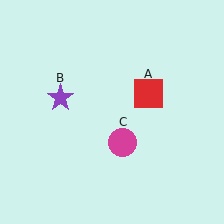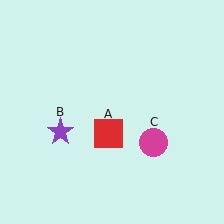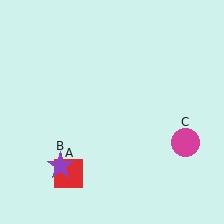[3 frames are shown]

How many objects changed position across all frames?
3 objects changed position: red square (object A), purple star (object B), magenta circle (object C).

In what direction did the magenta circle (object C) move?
The magenta circle (object C) moved right.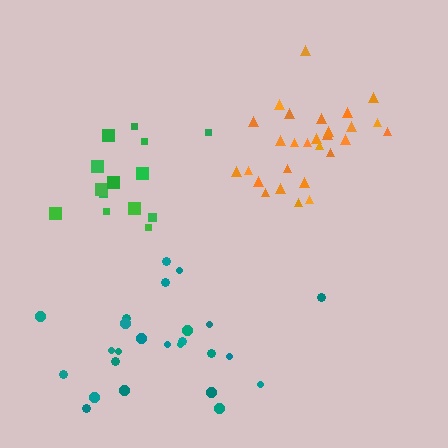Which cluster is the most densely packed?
Orange.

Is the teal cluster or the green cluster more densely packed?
Teal.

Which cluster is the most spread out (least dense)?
Green.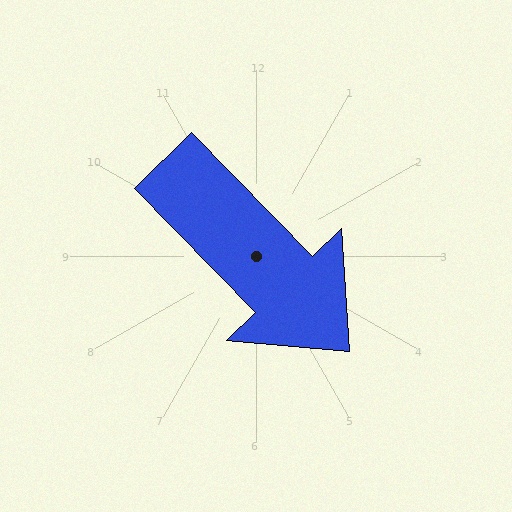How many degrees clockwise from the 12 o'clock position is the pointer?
Approximately 136 degrees.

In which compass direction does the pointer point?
Southeast.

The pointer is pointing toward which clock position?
Roughly 5 o'clock.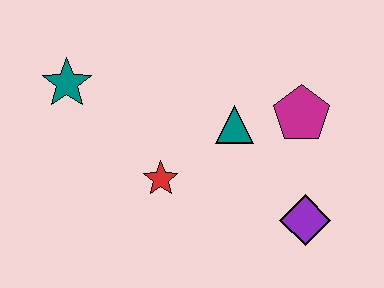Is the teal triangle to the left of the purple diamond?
Yes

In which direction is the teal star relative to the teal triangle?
The teal star is to the left of the teal triangle.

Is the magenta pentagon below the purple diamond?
No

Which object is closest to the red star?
The teal triangle is closest to the red star.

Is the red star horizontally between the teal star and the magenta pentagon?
Yes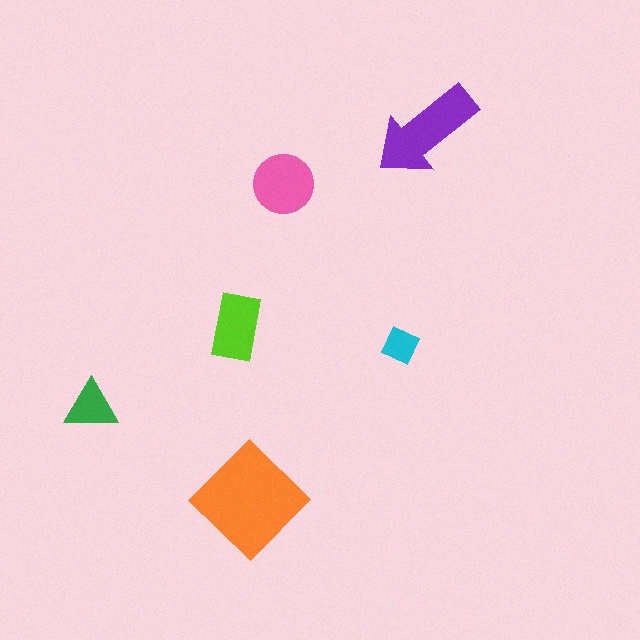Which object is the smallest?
The cyan diamond.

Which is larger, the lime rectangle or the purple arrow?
The purple arrow.